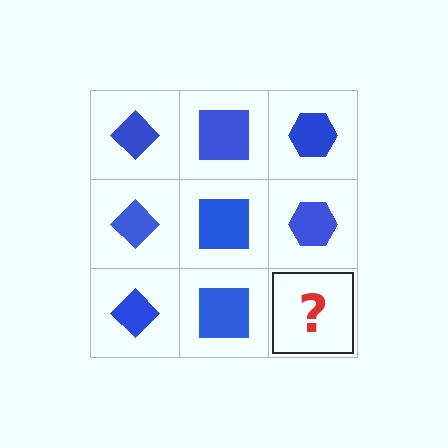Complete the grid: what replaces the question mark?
The question mark should be replaced with a blue hexagon.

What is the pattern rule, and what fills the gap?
The rule is that each column has a consistent shape. The gap should be filled with a blue hexagon.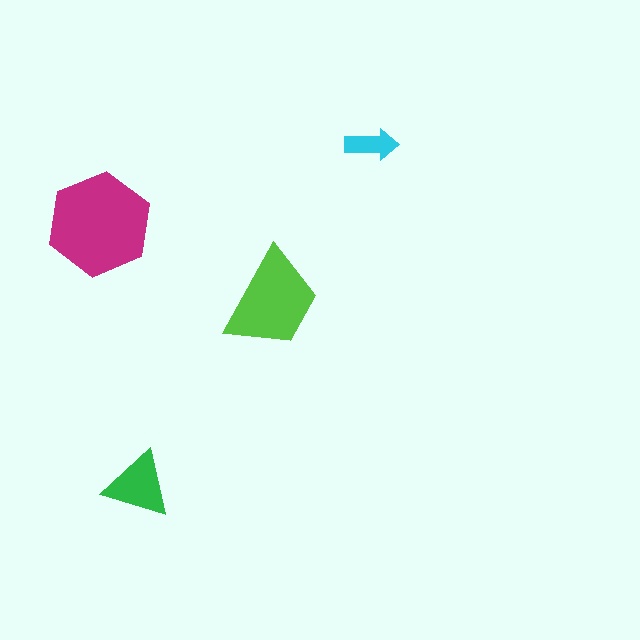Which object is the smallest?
The cyan arrow.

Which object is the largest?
The magenta hexagon.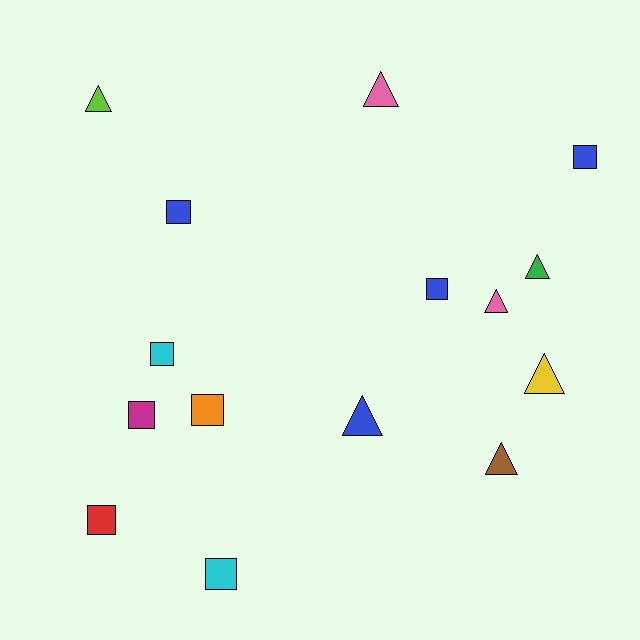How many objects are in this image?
There are 15 objects.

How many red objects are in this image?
There is 1 red object.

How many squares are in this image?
There are 8 squares.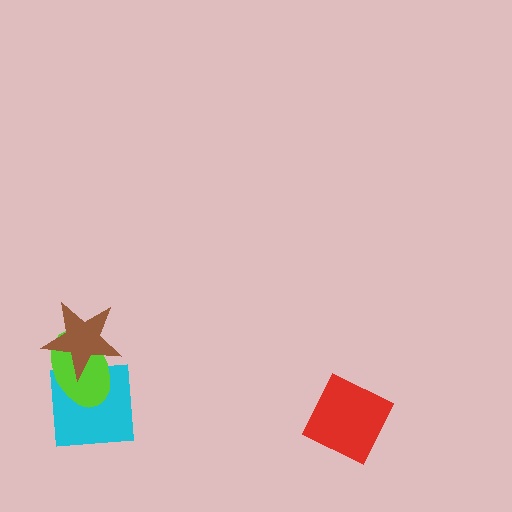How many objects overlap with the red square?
0 objects overlap with the red square.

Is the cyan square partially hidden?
Yes, it is partially covered by another shape.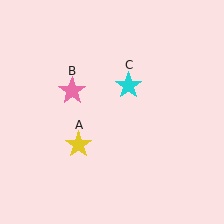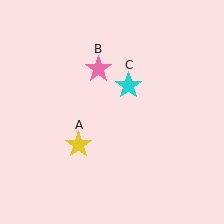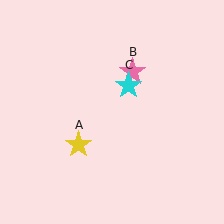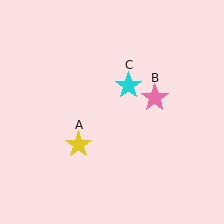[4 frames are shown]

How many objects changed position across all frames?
1 object changed position: pink star (object B).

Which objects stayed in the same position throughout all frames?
Yellow star (object A) and cyan star (object C) remained stationary.